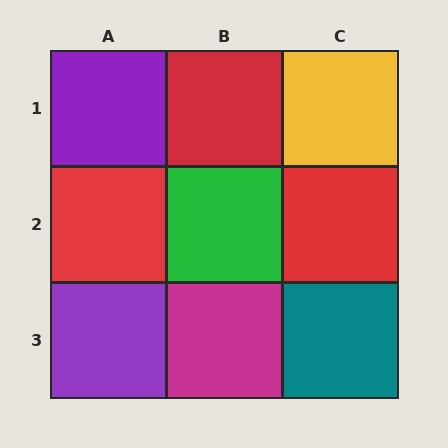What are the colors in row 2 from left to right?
Red, green, red.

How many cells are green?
1 cell is green.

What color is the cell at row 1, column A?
Purple.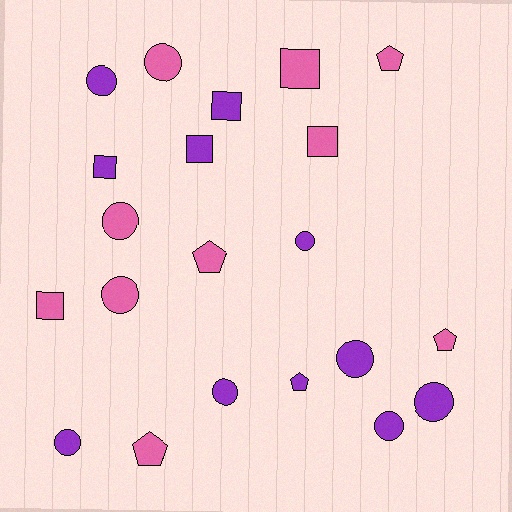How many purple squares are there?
There are 3 purple squares.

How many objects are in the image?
There are 21 objects.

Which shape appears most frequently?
Circle, with 10 objects.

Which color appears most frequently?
Purple, with 11 objects.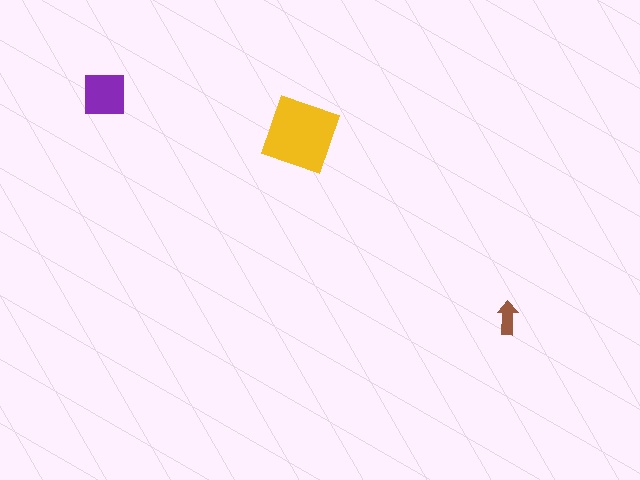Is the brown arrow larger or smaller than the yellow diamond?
Smaller.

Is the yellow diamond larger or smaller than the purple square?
Larger.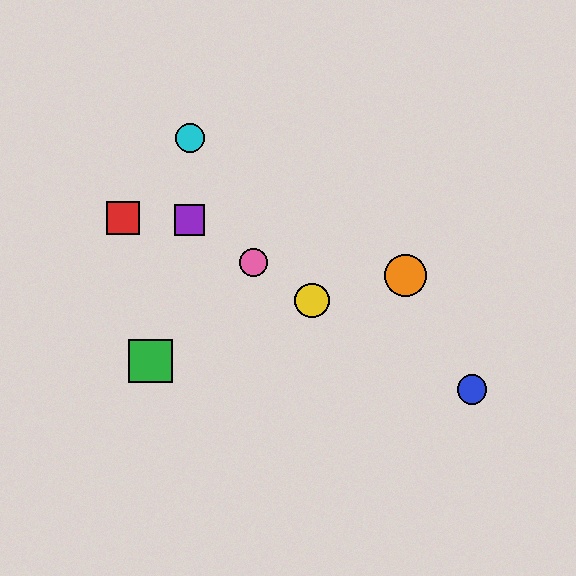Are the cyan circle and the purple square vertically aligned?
Yes, both are at x≈190.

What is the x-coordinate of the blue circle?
The blue circle is at x≈472.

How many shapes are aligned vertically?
2 shapes (the purple square, the cyan circle) are aligned vertically.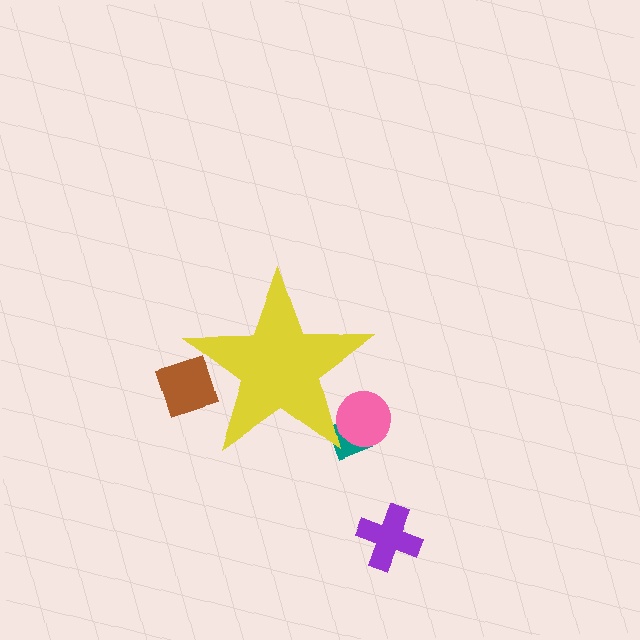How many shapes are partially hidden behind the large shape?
3 shapes are partially hidden.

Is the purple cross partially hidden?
No, the purple cross is fully visible.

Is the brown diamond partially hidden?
Yes, the brown diamond is partially hidden behind the yellow star.